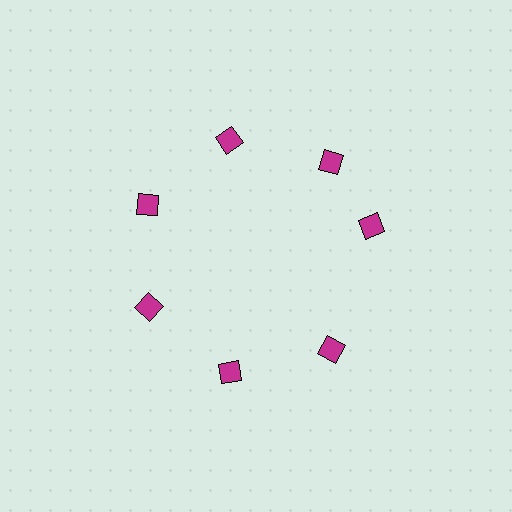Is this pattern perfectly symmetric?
No. The 7 magenta squares are arranged in a ring, but one element near the 3 o'clock position is rotated out of alignment along the ring, breaking the 7-fold rotational symmetry.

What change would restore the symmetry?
The symmetry would be restored by rotating it back into even spacing with its neighbors so that all 7 squares sit at equal angles and equal distance from the center.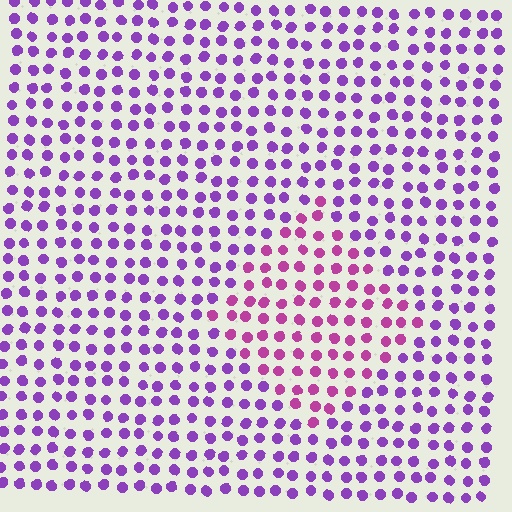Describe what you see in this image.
The image is filled with small purple elements in a uniform arrangement. A diamond-shaped region is visible where the elements are tinted to a slightly different hue, forming a subtle color boundary.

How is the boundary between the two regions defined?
The boundary is defined purely by a slight shift in hue (about 36 degrees). Spacing, size, and orientation are identical on both sides.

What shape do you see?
I see a diamond.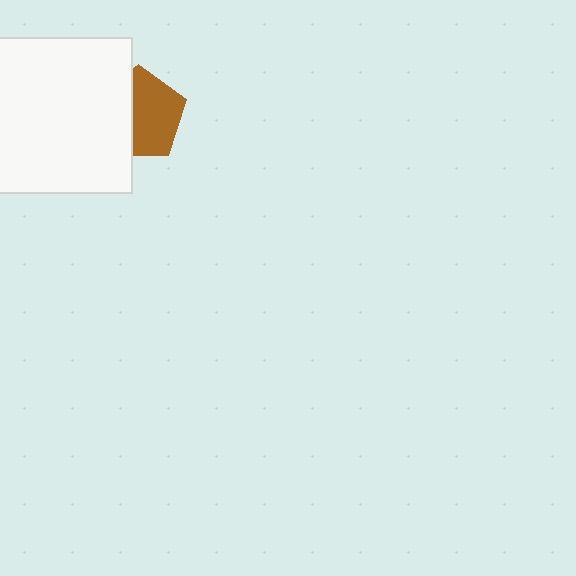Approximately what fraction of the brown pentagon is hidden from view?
Roughly 42% of the brown pentagon is hidden behind the white square.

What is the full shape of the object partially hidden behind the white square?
The partially hidden object is a brown pentagon.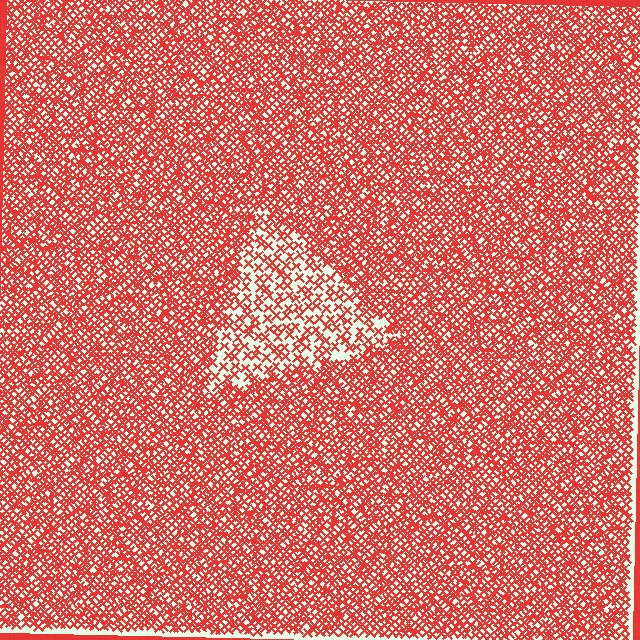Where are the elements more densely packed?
The elements are more densely packed outside the triangle boundary.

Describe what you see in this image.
The image contains small red elements arranged at two different densities. A triangle-shaped region is visible where the elements are less densely packed than the surrounding area.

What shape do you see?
I see a triangle.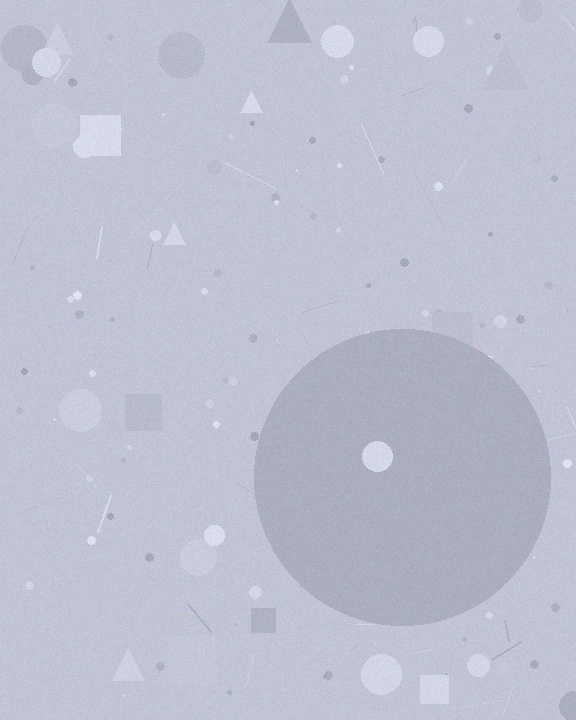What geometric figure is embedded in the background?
A circle is embedded in the background.